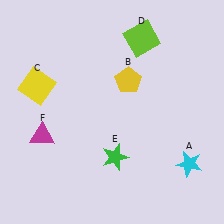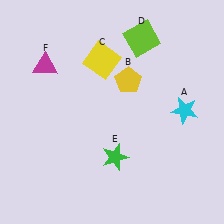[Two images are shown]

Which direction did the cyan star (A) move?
The cyan star (A) moved up.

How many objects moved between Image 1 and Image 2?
3 objects moved between the two images.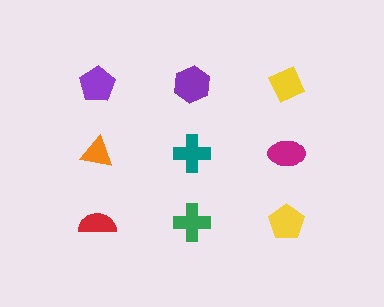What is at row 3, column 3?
A yellow pentagon.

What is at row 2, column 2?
A teal cross.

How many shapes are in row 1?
3 shapes.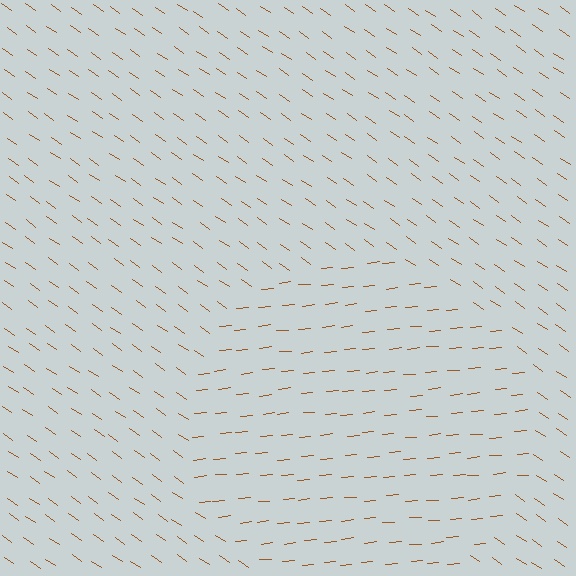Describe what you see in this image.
The image is filled with small brown line segments. A circle region in the image has lines oriented differently from the surrounding lines, creating a visible texture boundary.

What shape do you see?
I see a circle.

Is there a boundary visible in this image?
Yes, there is a texture boundary formed by a change in line orientation.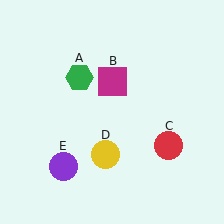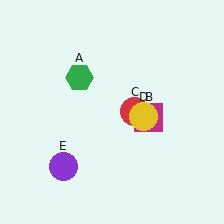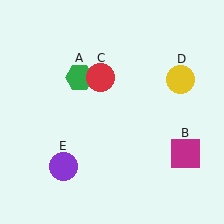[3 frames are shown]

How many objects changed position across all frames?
3 objects changed position: magenta square (object B), red circle (object C), yellow circle (object D).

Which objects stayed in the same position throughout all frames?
Green hexagon (object A) and purple circle (object E) remained stationary.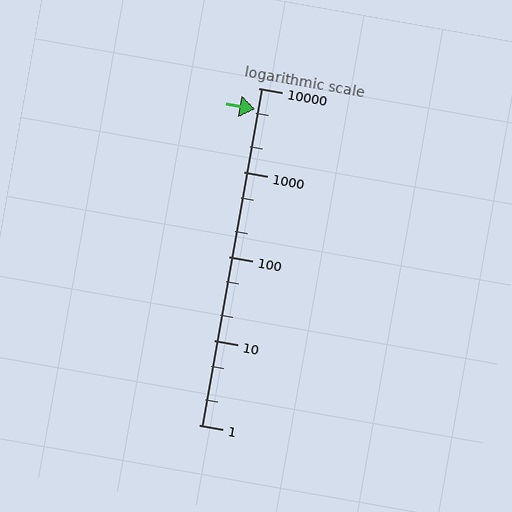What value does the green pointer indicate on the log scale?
The pointer indicates approximately 5600.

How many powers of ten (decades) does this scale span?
The scale spans 4 decades, from 1 to 10000.